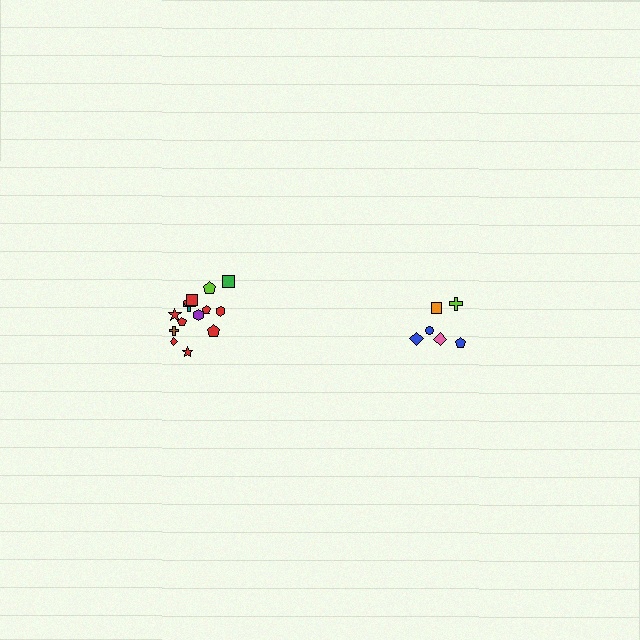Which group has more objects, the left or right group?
The left group.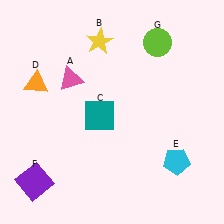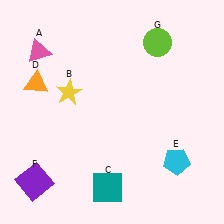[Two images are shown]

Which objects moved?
The objects that moved are: the pink triangle (A), the yellow star (B), the teal square (C).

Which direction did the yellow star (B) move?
The yellow star (B) moved down.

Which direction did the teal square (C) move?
The teal square (C) moved down.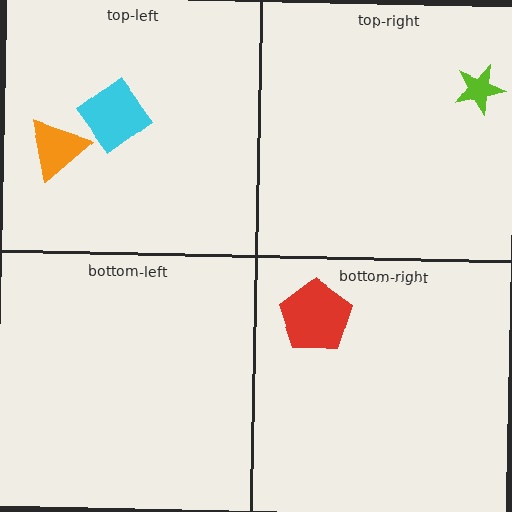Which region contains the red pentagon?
The bottom-right region.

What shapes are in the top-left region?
The cyan diamond, the orange triangle.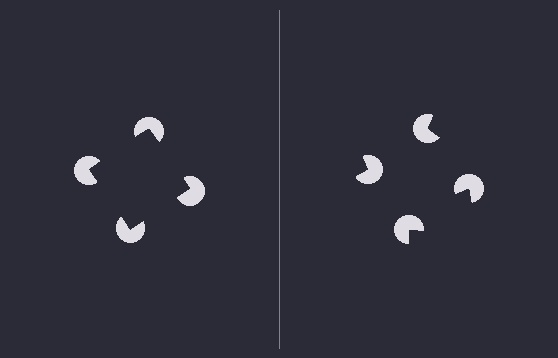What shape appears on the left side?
An illusory square.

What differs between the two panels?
The pac-man discs are positioned identically on both sides; only the wedge orientations differ. On the left they align to a square; on the right they are misaligned.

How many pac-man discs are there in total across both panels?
8 — 4 on each side.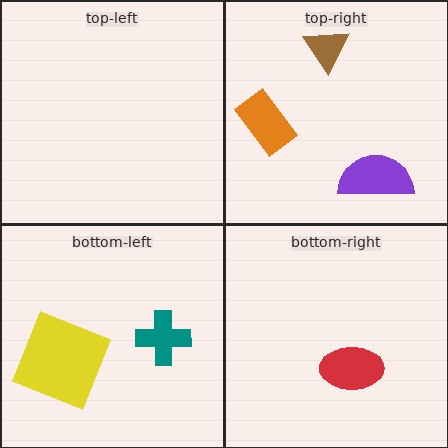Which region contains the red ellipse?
The bottom-right region.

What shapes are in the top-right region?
The orange rectangle, the purple semicircle, the brown triangle.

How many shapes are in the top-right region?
3.